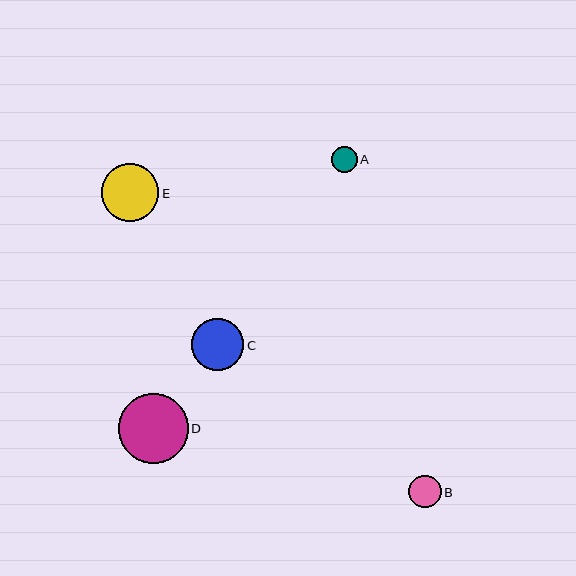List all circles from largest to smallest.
From largest to smallest: D, E, C, B, A.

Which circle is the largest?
Circle D is the largest with a size of approximately 70 pixels.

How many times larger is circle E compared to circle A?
Circle E is approximately 2.3 times the size of circle A.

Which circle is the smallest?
Circle A is the smallest with a size of approximately 25 pixels.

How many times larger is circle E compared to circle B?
Circle E is approximately 1.8 times the size of circle B.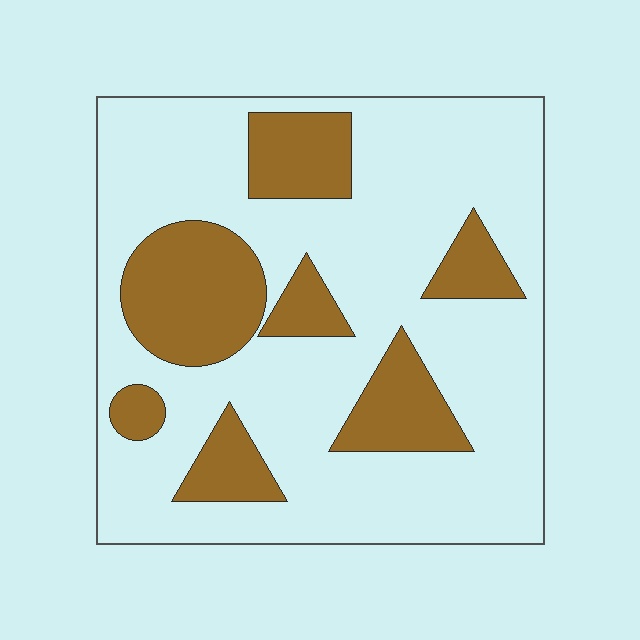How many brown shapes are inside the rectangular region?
7.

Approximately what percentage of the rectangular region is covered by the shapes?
Approximately 25%.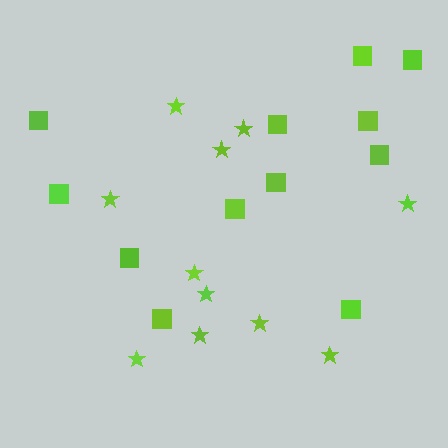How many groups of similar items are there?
There are 2 groups: one group of squares (12) and one group of stars (11).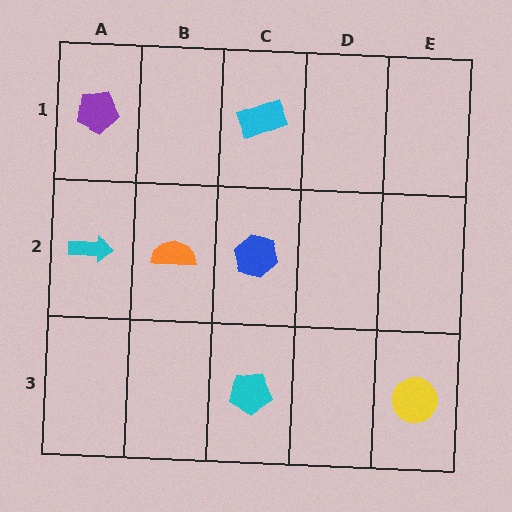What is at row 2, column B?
An orange semicircle.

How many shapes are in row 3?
2 shapes.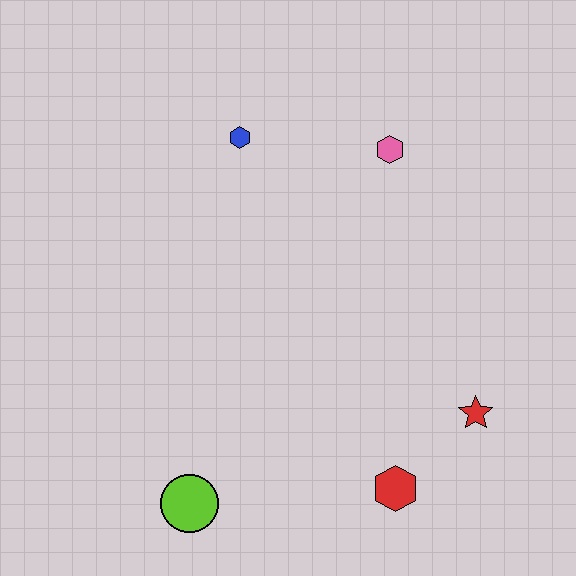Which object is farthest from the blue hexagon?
The red hexagon is farthest from the blue hexagon.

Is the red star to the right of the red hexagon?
Yes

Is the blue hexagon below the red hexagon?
No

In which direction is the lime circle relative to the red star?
The lime circle is to the left of the red star.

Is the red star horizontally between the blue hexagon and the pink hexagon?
No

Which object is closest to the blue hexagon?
The pink hexagon is closest to the blue hexagon.